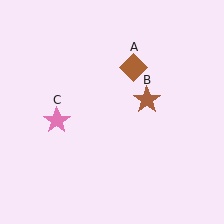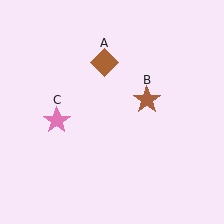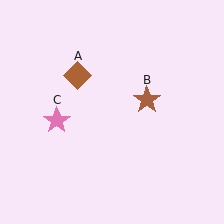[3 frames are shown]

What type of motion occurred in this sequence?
The brown diamond (object A) rotated counterclockwise around the center of the scene.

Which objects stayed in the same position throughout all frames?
Brown star (object B) and pink star (object C) remained stationary.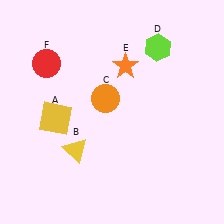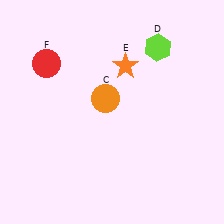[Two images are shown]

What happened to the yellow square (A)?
The yellow square (A) was removed in Image 2. It was in the bottom-left area of Image 1.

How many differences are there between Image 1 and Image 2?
There are 2 differences between the two images.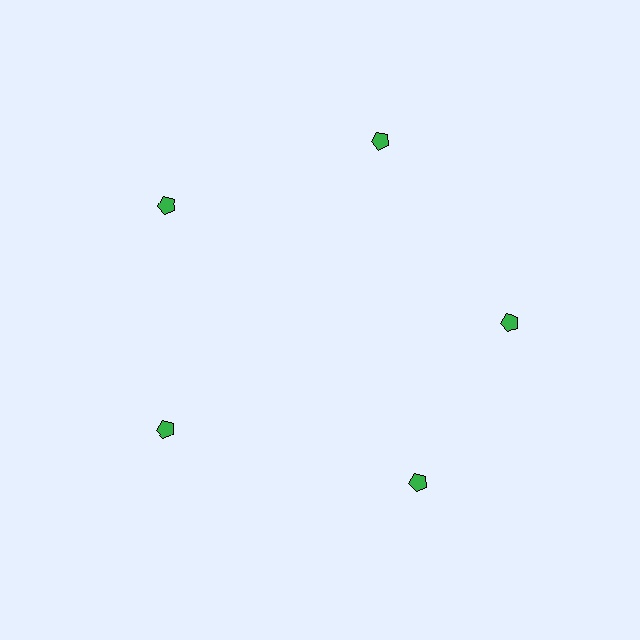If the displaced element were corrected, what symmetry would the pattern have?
It would have 5-fold rotational symmetry — the pattern would map onto itself every 72 degrees.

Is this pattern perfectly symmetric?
No. The 5 green pentagons are arranged in a ring, but one element near the 5 o'clock position is rotated out of alignment along the ring, breaking the 5-fold rotational symmetry.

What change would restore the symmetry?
The symmetry would be restored by rotating it back into even spacing with its neighbors so that all 5 pentagons sit at equal angles and equal distance from the center.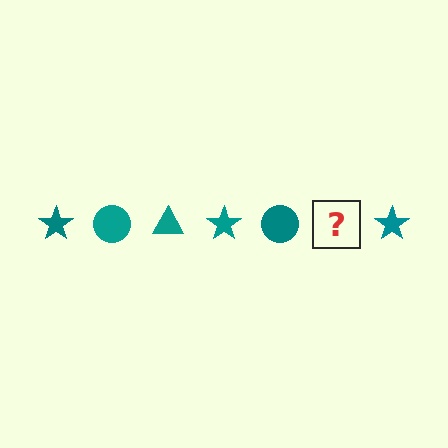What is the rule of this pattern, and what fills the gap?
The rule is that the pattern cycles through star, circle, triangle shapes in teal. The gap should be filled with a teal triangle.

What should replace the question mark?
The question mark should be replaced with a teal triangle.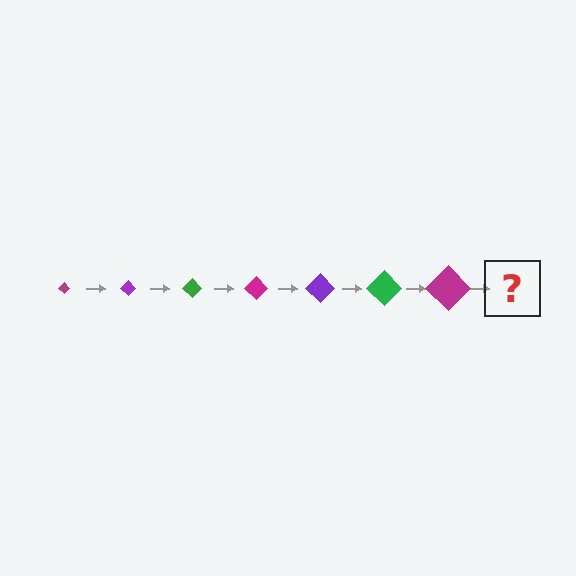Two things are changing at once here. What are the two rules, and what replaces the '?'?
The two rules are that the diamond grows larger each step and the color cycles through magenta, purple, and green. The '?' should be a purple diamond, larger than the previous one.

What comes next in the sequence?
The next element should be a purple diamond, larger than the previous one.